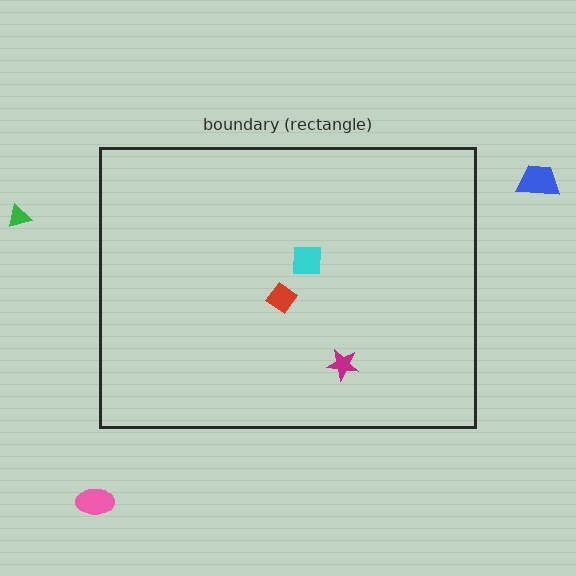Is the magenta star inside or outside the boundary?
Inside.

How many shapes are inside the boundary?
3 inside, 3 outside.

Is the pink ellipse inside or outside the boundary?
Outside.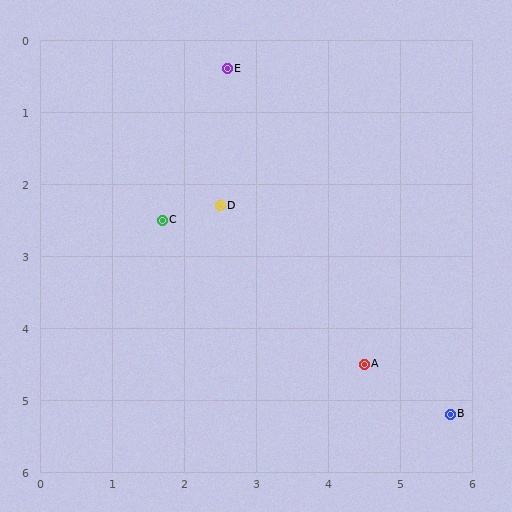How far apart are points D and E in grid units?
Points D and E are about 1.9 grid units apart.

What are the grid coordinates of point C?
Point C is at approximately (1.7, 2.5).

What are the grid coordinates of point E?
Point E is at approximately (2.6, 0.4).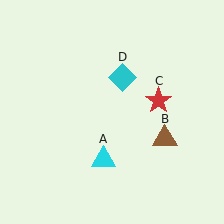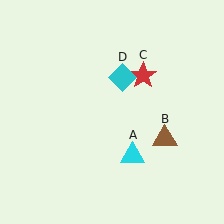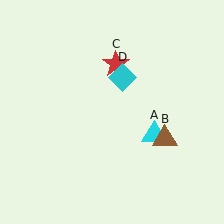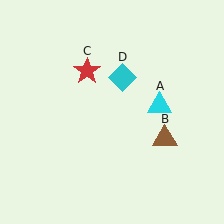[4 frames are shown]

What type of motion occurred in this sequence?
The cyan triangle (object A), red star (object C) rotated counterclockwise around the center of the scene.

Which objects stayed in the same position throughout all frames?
Brown triangle (object B) and cyan diamond (object D) remained stationary.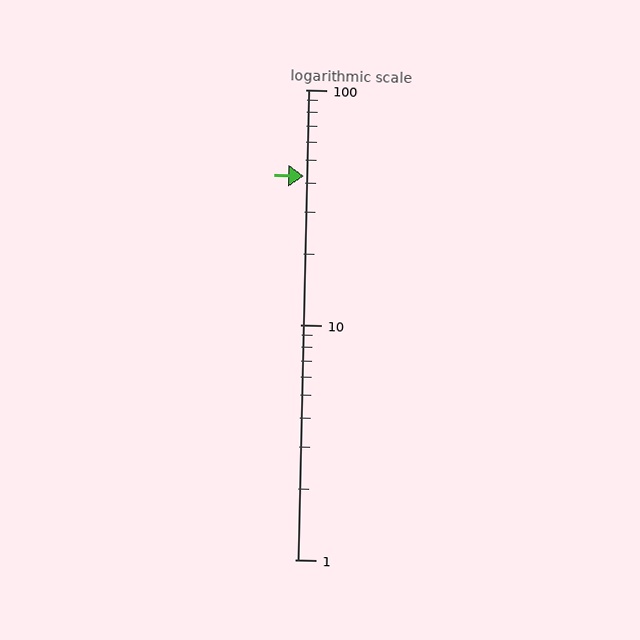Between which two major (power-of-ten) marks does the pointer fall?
The pointer is between 10 and 100.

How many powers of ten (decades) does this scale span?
The scale spans 2 decades, from 1 to 100.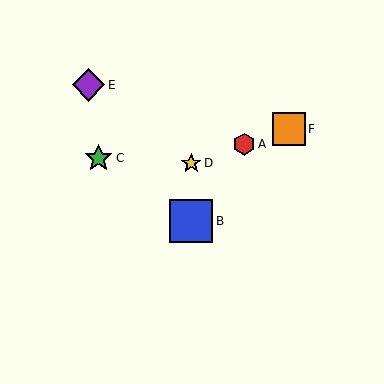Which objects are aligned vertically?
Objects B, D are aligned vertically.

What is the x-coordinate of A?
Object A is at x≈244.